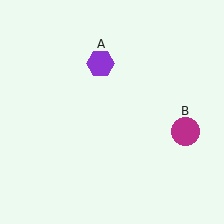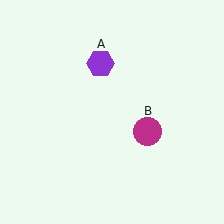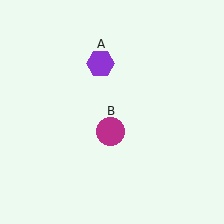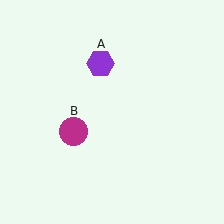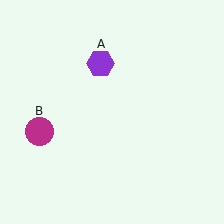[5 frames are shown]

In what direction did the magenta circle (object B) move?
The magenta circle (object B) moved left.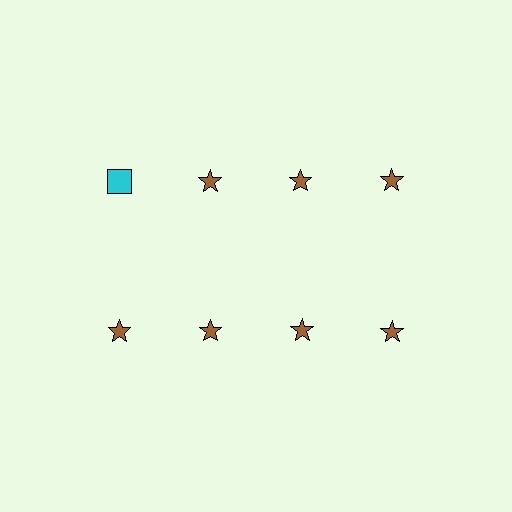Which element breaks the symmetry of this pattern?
The cyan square in the top row, leftmost column breaks the symmetry. All other shapes are brown stars.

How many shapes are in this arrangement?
There are 8 shapes arranged in a grid pattern.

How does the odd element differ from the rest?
It differs in both color (cyan instead of brown) and shape (square instead of star).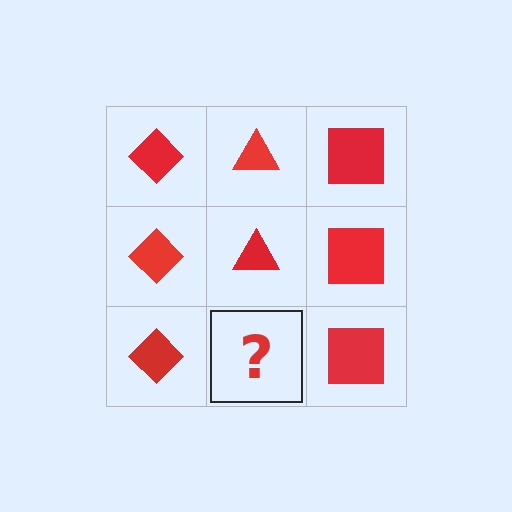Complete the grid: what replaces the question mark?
The question mark should be replaced with a red triangle.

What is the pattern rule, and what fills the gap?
The rule is that each column has a consistent shape. The gap should be filled with a red triangle.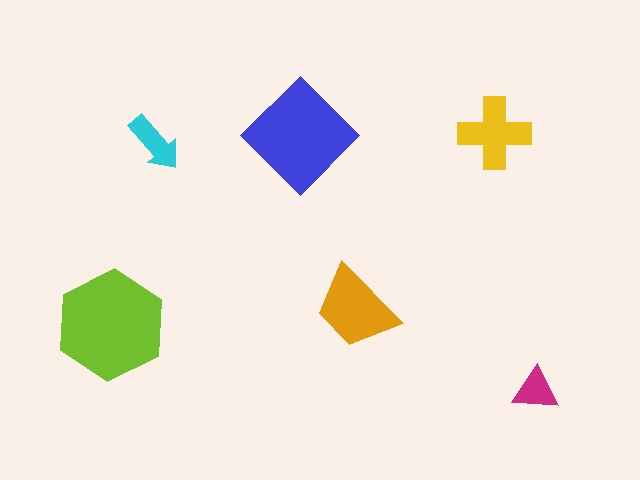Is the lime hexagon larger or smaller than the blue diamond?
Larger.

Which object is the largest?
The lime hexagon.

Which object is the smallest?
The magenta triangle.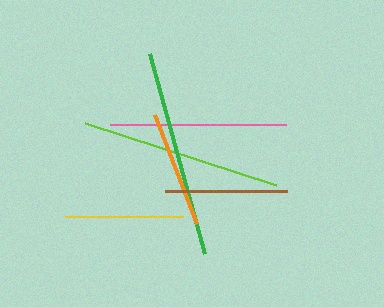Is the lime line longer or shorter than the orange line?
The lime line is longer than the orange line.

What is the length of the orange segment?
The orange segment is approximately 117 pixels long.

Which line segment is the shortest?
The orange line is the shortest at approximately 117 pixels.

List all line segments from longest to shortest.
From longest to shortest: green, lime, pink, brown, yellow, orange.